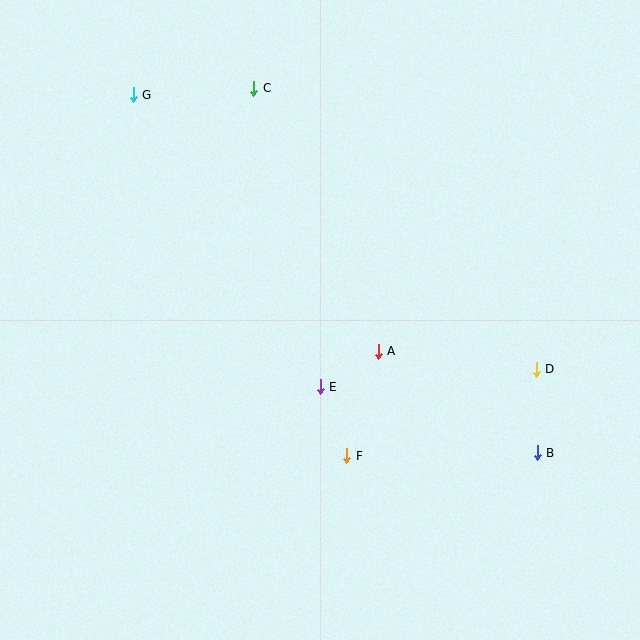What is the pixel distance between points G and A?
The distance between G and A is 355 pixels.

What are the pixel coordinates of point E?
Point E is at (320, 387).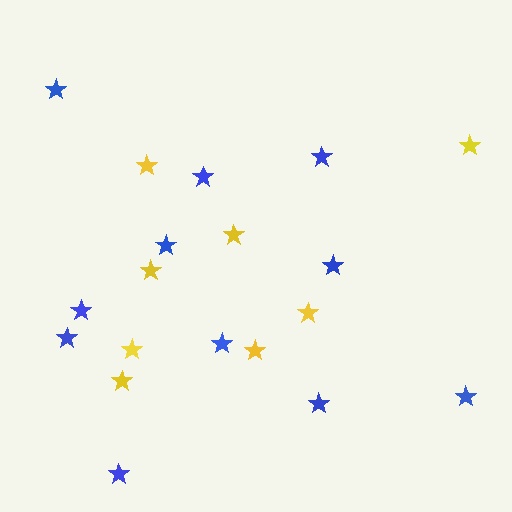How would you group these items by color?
There are 2 groups: one group of blue stars (11) and one group of yellow stars (8).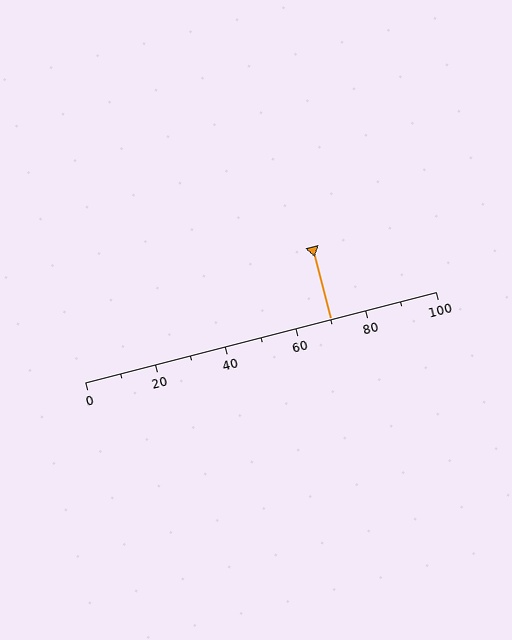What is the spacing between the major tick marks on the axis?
The major ticks are spaced 20 apart.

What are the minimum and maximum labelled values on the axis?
The axis runs from 0 to 100.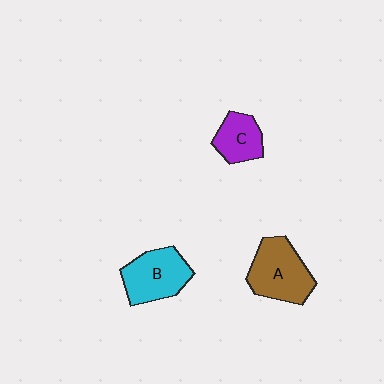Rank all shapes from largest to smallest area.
From largest to smallest: A (brown), B (cyan), C (purple).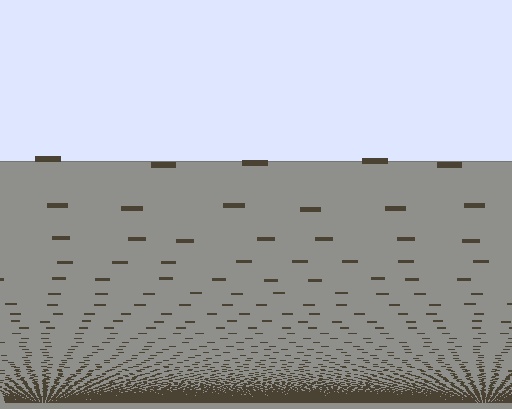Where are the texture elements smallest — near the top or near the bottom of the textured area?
Near the bottom.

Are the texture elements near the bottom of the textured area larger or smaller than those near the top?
Smaller. The gradient is inverted — elements near the bottom are smaller and denser.